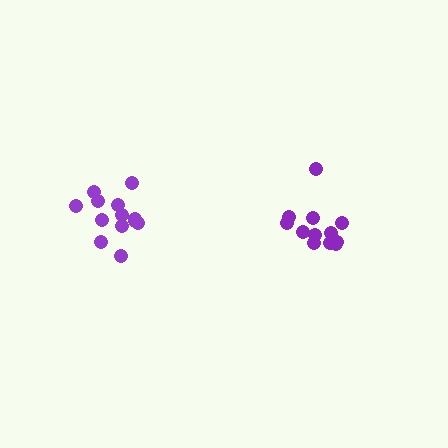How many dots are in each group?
Group 1: 13 dots, Group 2: 12 dots (25 total).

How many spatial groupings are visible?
There are 2 spatial groupings.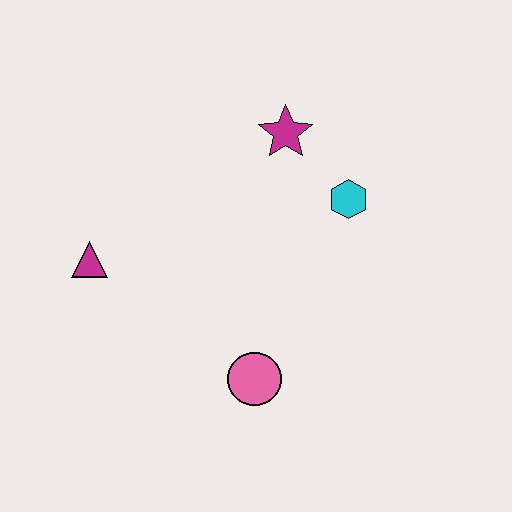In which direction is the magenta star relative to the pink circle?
The magenta star is above the pink circle.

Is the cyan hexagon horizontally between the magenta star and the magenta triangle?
No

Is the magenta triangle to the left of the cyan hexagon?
Yes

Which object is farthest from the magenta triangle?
The cyan hexagon is farthest from the magenta triangle.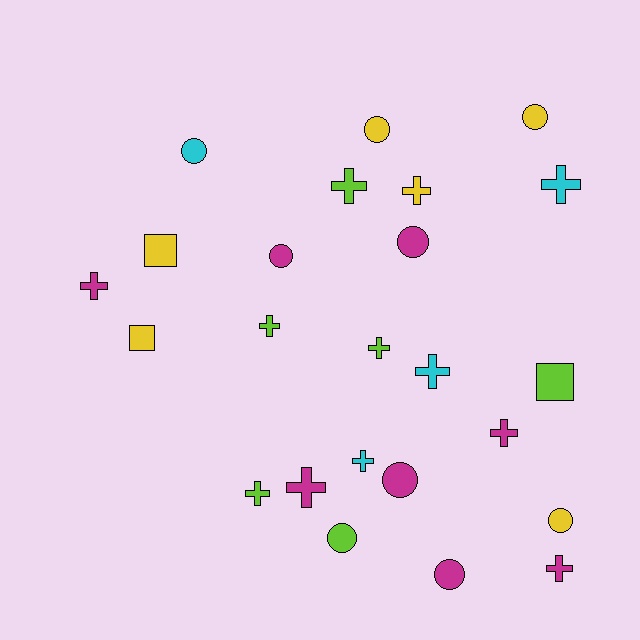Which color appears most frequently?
Magenta, with 8 objects.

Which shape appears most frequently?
Cross, with 12 objects.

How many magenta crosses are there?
There are 4 magenta crosses.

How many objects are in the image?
There are 24 objects.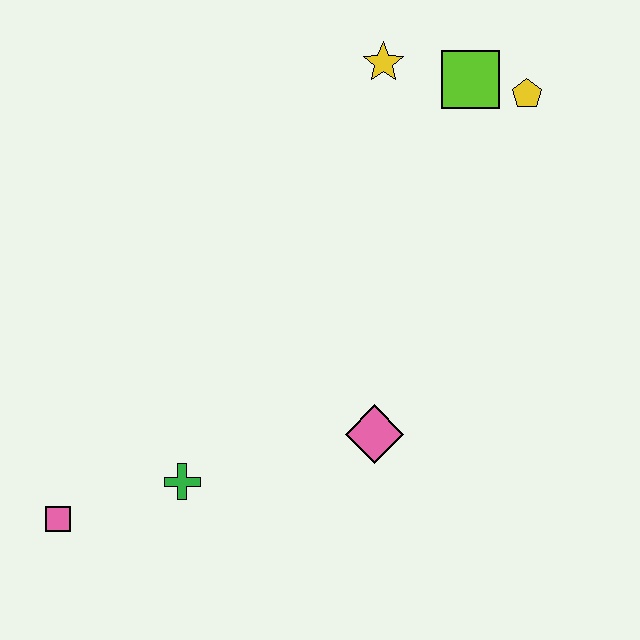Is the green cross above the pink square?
Yes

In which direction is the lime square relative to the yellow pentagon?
The lime square is to the left of the yellow pentagon.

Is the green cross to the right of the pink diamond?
No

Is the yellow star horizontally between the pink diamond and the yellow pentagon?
Yes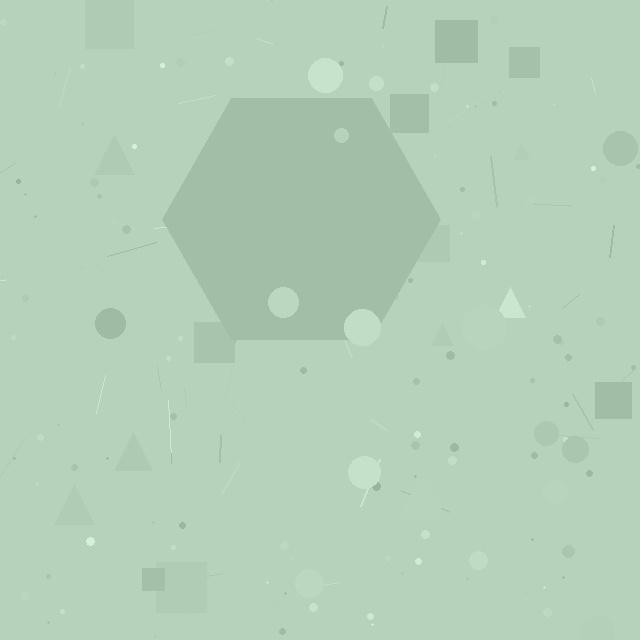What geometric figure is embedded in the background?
A hexagon is embedded in the background.